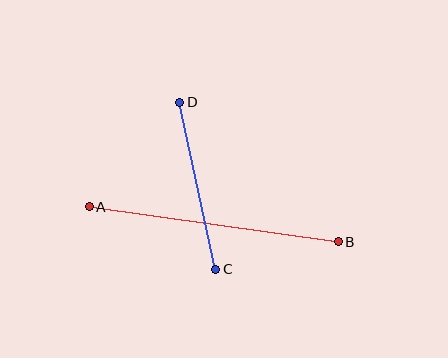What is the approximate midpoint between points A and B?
The midpoint is at approximately (214, 224) pixels.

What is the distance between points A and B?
The distance is approximately 251 pixels.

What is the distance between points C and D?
The distance is approximately 171 pixels.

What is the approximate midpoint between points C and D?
The midpoint is at approximately (198, 186) pixels.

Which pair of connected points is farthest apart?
Points A and B are farthest apart.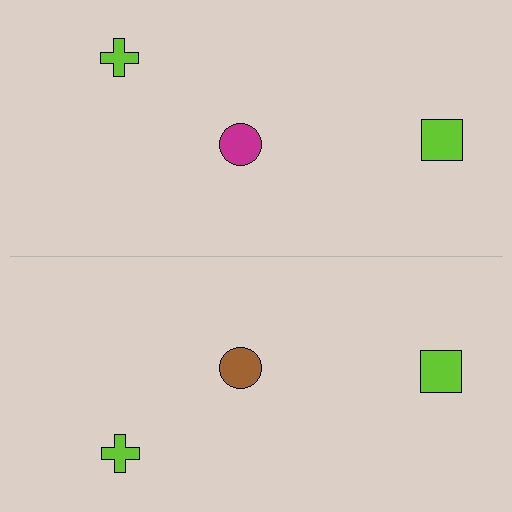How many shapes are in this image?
There are 6 shapes in this image.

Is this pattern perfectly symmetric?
No, the pattern is not perfectly symmetric. The brown circle on the bottom side breaks the symmetry — its mirror counterpart is magenta.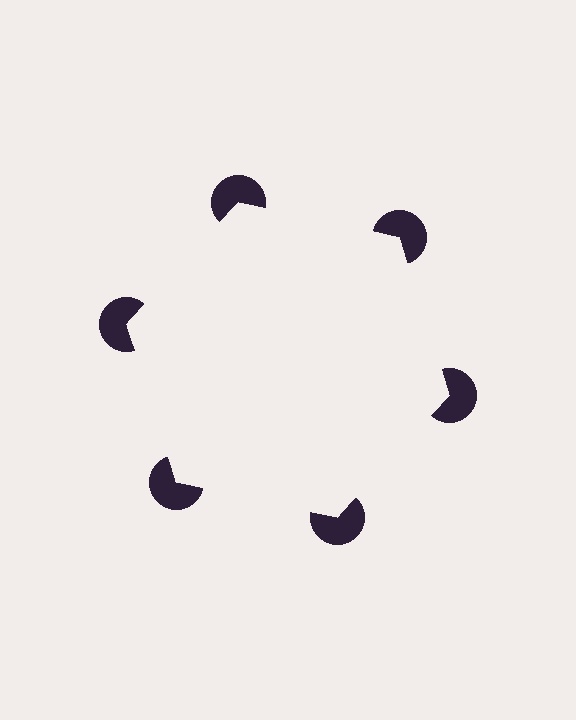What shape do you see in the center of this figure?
An illusory hexagon — its edges are inferred from the aligned wedge cuts in the pac-man discs, not physically drawn.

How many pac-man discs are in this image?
There are 6 — one at each vertex of the illusory hexagon.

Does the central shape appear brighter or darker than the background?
It typically appears slightly brighter than the background, even though no actual brightness change is drawn.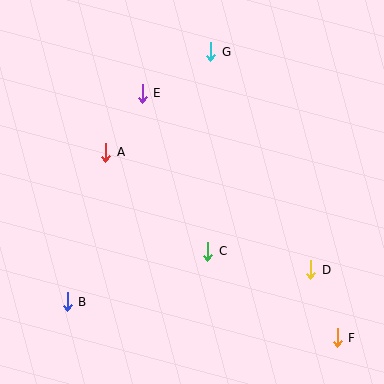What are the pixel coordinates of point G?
Point G is at (211, 52).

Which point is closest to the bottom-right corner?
Point F is closest to the bottom-right corner.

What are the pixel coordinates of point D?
Point D is at (311, 270).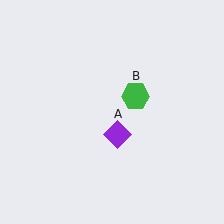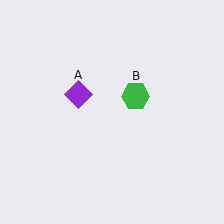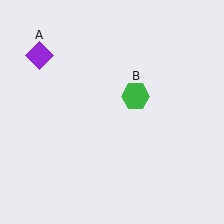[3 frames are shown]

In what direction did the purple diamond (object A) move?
The purple diamond (object A) moved up and to the left.